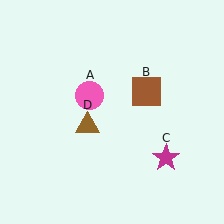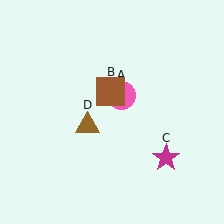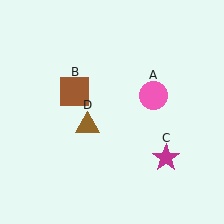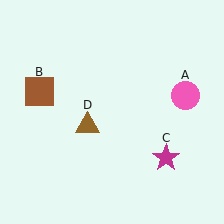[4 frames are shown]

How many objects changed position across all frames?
2 objects changed position: pink circle (object A), brown square (object B).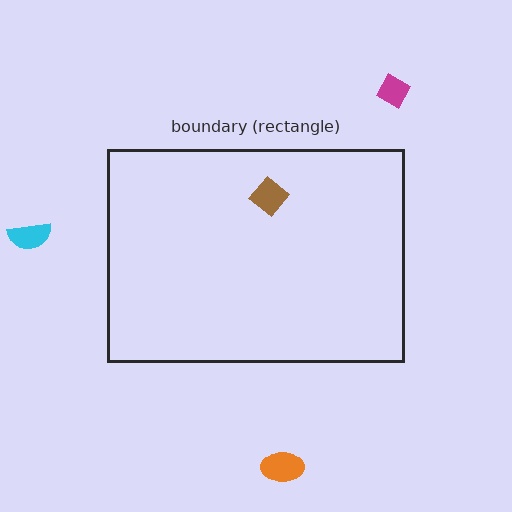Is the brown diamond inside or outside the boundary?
Inside.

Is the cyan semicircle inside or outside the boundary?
Outside.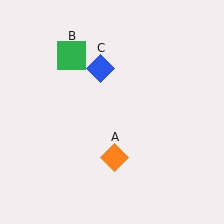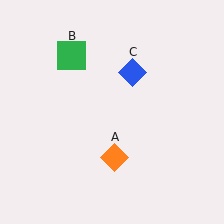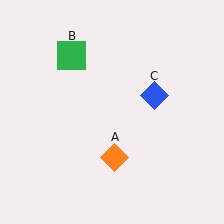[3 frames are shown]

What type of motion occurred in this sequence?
The blue diamond (object C) rotated clockwise around the center of the scene.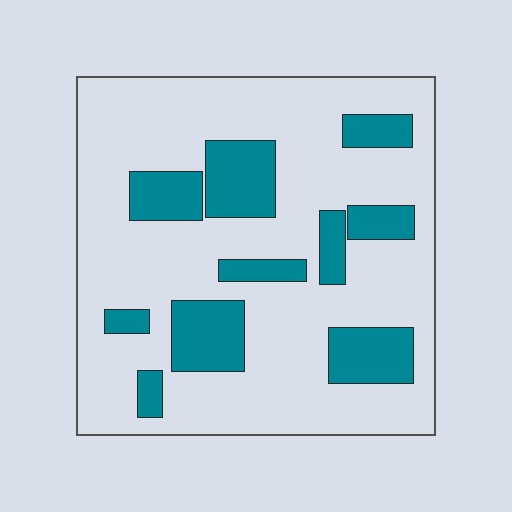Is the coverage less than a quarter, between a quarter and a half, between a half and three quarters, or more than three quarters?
Less than a quarter.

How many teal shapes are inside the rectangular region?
10.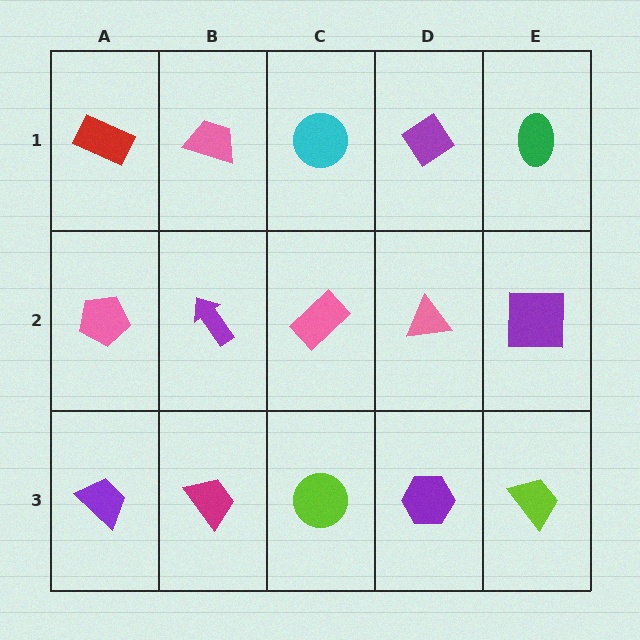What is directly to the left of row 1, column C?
A pink trapezoid.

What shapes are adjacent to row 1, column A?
A pink pentagon (row 2, column A), a pink trapezoid (row 1, column B).